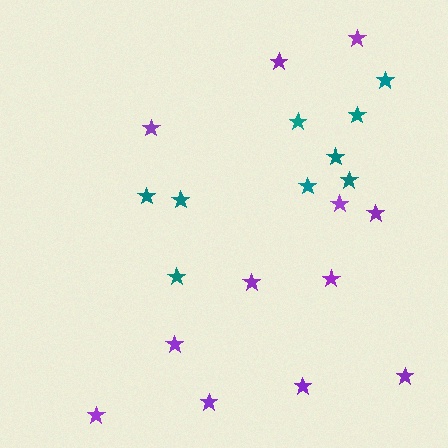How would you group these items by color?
There are 2 groups: one group of purple stars (12) and one group of teal stars (9).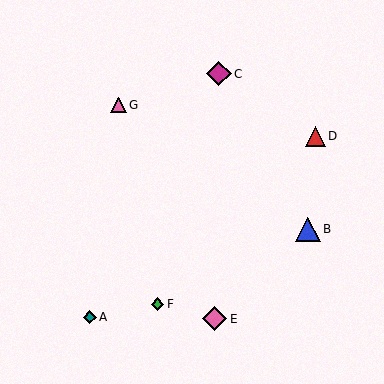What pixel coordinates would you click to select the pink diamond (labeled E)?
Click at (215, 319) to select the pink diamond E.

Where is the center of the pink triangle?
The center of the pink triangle is at (118, 105).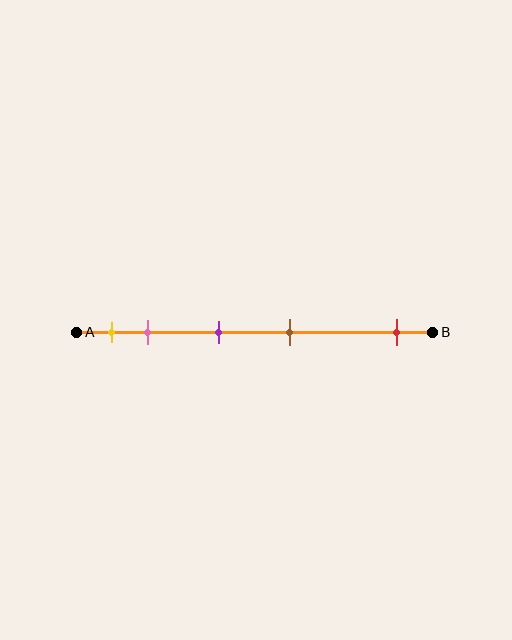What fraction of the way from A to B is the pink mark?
The pink mark is approximately 20% (0.2) of the way from A to B.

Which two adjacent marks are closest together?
The yellow and pink marks are the closest adjacent pair.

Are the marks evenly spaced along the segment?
No, the marks are not evenly spaced.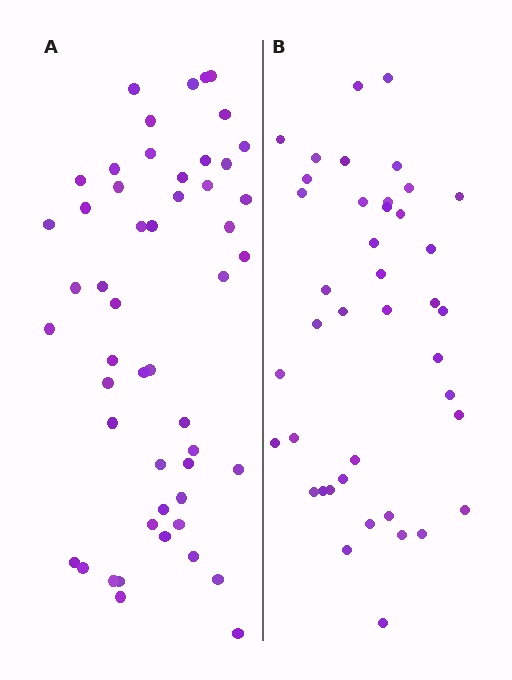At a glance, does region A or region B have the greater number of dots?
Region A (the left region) has more dots.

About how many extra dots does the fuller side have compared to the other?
Region A has roughly 10 or so more dots than region B.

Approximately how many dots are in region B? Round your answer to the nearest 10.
About 40 dots. (The exact count is 41, which rounds to 40.)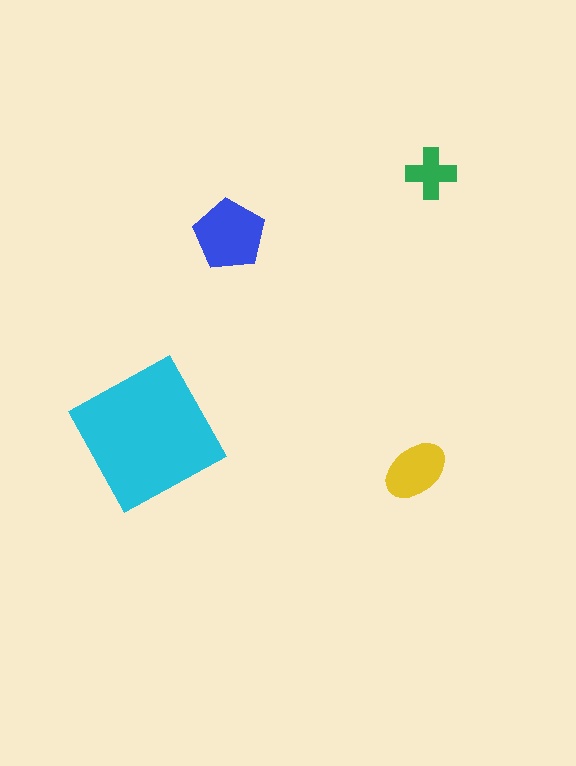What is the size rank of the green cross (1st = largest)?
4th.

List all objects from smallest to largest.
The green cross, the yellow ellipse, the blue pentagon, the cyan square.